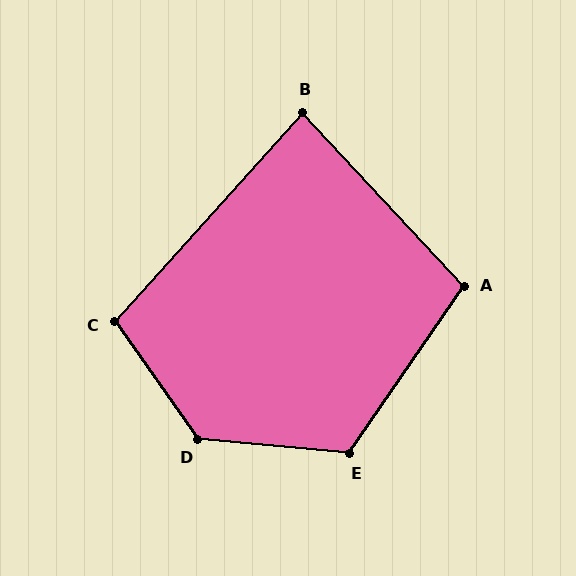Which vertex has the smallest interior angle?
B, at approximately 85 degrees.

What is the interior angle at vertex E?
Approximately 119 degrees (obtuse).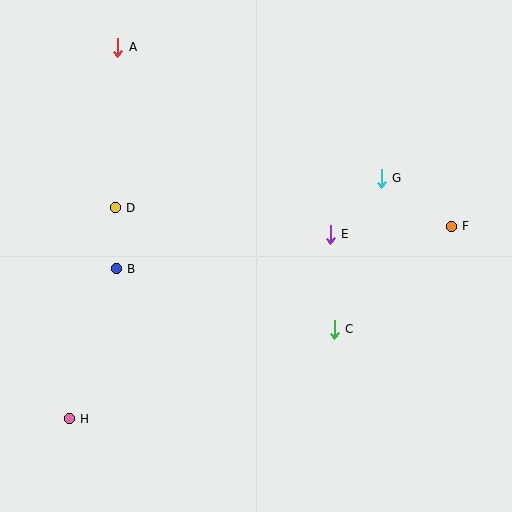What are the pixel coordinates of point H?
Point H is at (69, 419).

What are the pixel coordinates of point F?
Point F is at (451, 226).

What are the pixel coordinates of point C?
Point C is at (334, 329).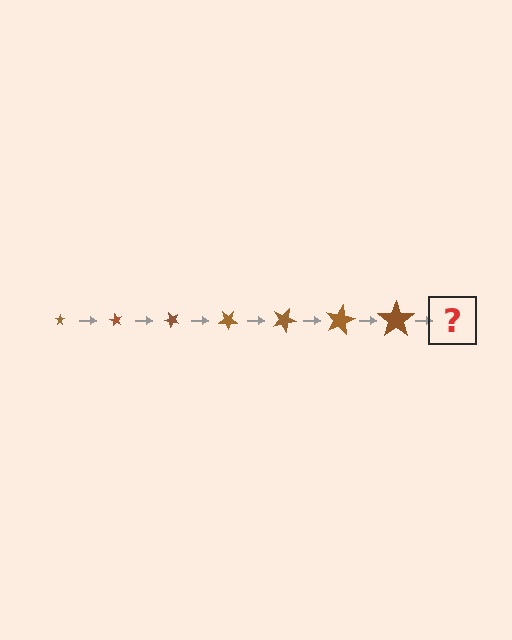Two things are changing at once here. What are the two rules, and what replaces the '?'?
The two rules are that the star grows larger each step and it rotates 60 degrees each step. The '?' should be a star, larger than the previous one and rotated 420 degrees from the start.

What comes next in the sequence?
The next element should be a star, larger than the previous one and rotated 420 degrees from the start.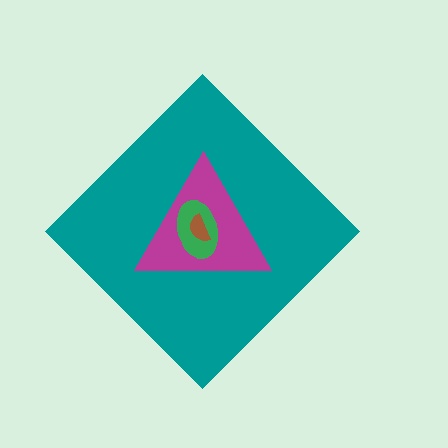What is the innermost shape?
The brown semicircle.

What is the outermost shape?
The teal diamond.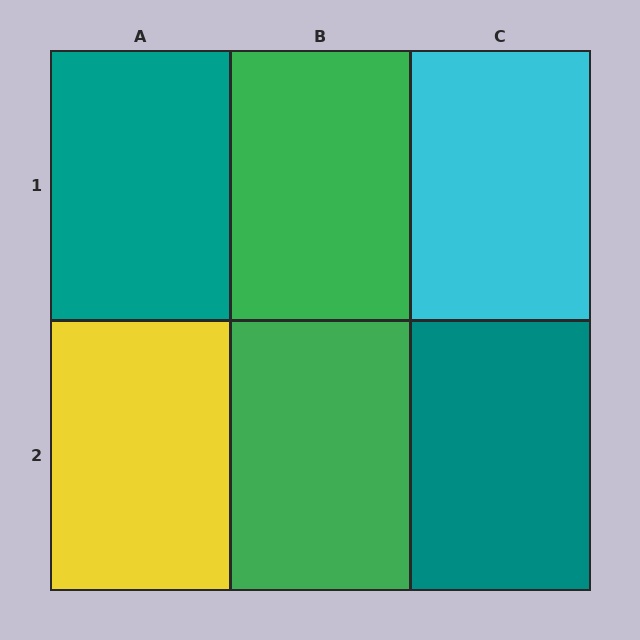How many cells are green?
2 cells are green.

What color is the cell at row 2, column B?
Green.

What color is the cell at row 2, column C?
Teal.